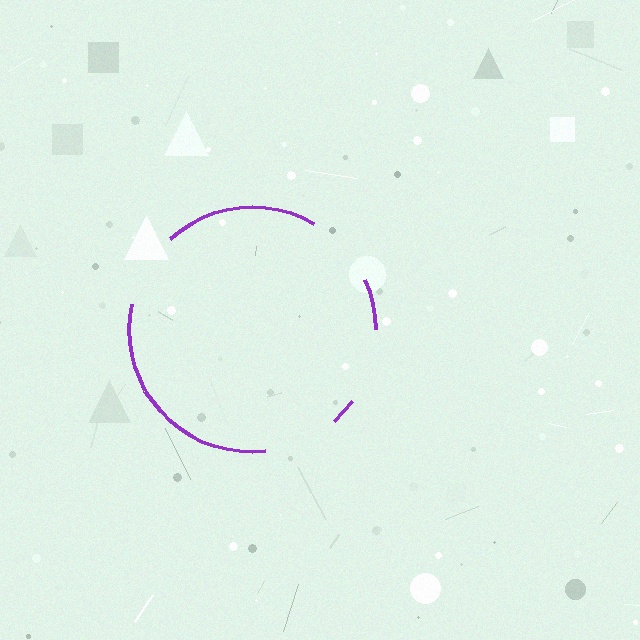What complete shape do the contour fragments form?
The contour fragments form a circle.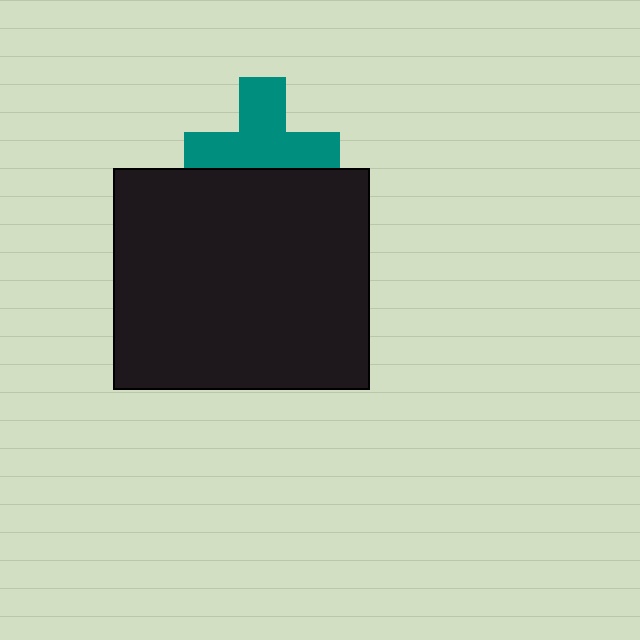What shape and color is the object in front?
The object in front is a black rectangle.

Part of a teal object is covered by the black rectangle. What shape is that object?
It is a cross.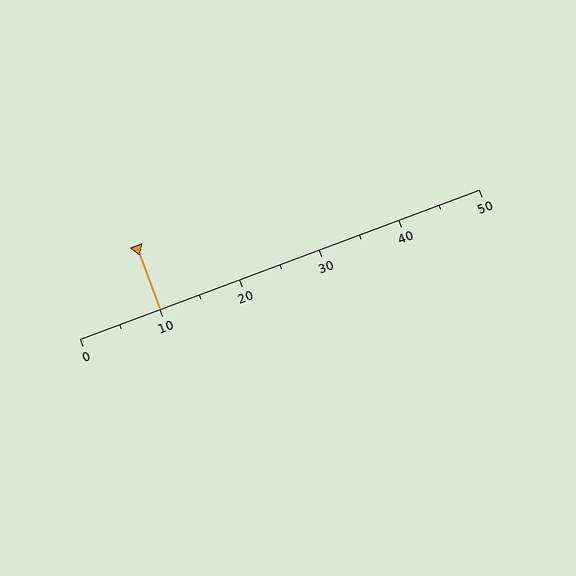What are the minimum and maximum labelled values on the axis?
The axis runs from 0 to 50.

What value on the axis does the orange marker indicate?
The marker indicates approximately 10.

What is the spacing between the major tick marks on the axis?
The major ticks are spaced 10 apart.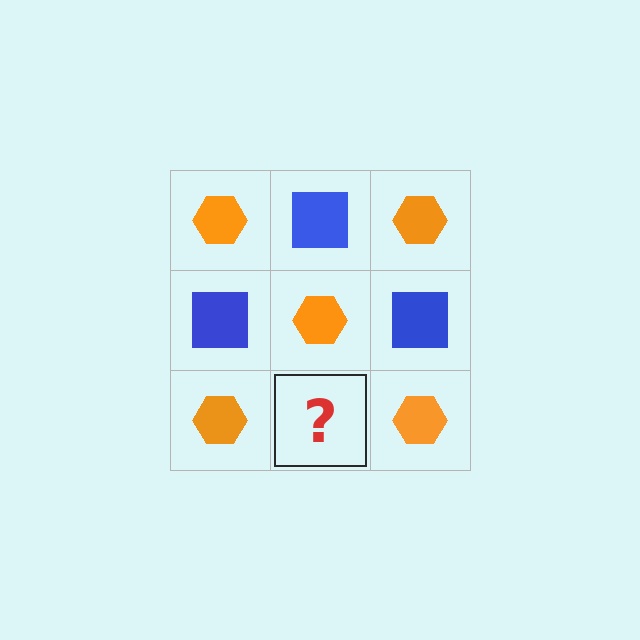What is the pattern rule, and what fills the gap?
The rule is that it alternates orange hexagon and blue square in a checkerboard pattern. The gap should be filled with a blue square.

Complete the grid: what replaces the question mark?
The question mark should be replaced with a blue square.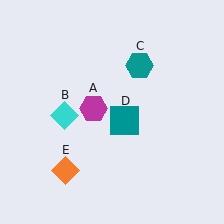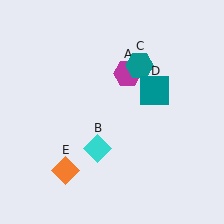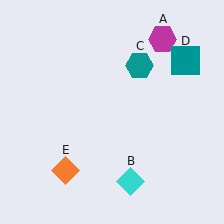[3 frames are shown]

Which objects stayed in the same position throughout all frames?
Teal hexagon (object C) and orange diamond (object E) remained stationary.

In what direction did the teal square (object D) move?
The teal square (object D) moved up and to the right.